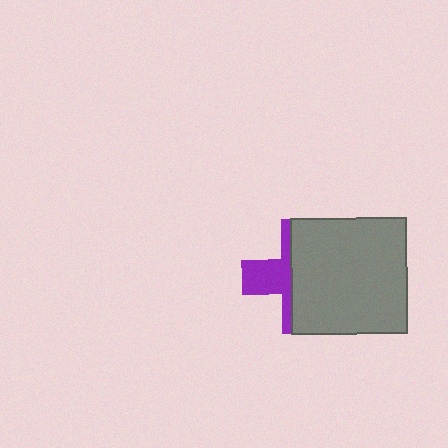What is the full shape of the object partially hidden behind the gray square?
The partially hidden object is a purple cross.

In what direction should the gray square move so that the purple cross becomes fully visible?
The gray square should move right. That is the shortest direction to clear the overlap and leave the purple cross fully visible.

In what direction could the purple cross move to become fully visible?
The purple cross could move left. That would shift it out from behind the gray square entirely.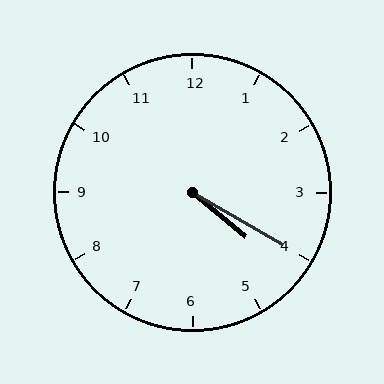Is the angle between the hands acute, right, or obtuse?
It is acute.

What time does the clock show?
4:20.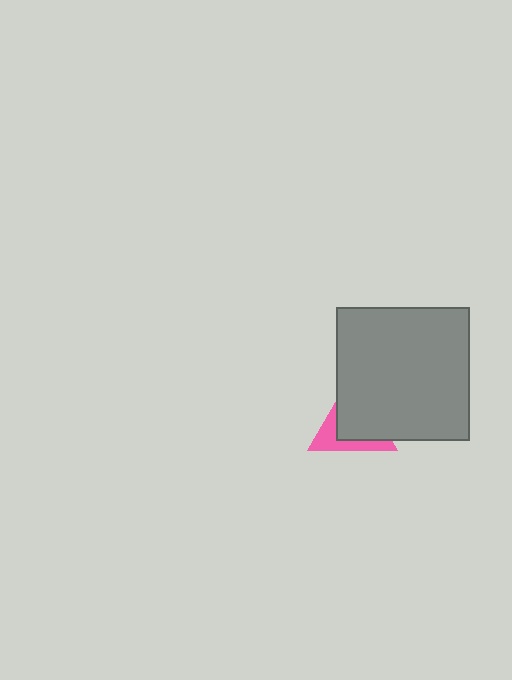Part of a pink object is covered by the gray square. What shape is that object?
It is a triangle.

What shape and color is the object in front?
The object in front is a gray square.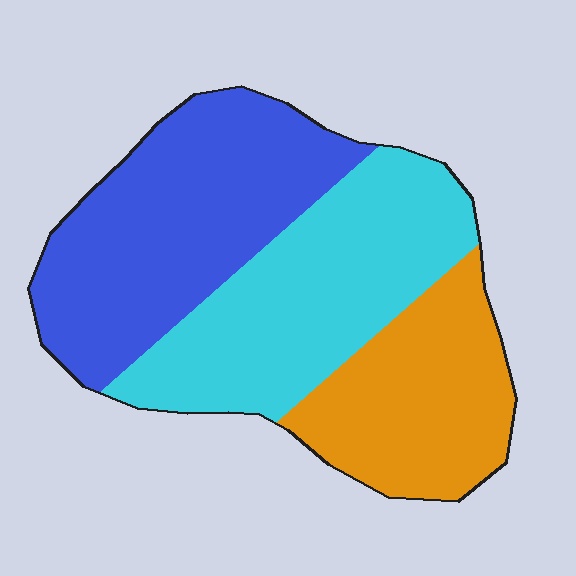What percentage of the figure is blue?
Blue covers around 40% of the figure.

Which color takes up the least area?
Orange, at roughly 25%.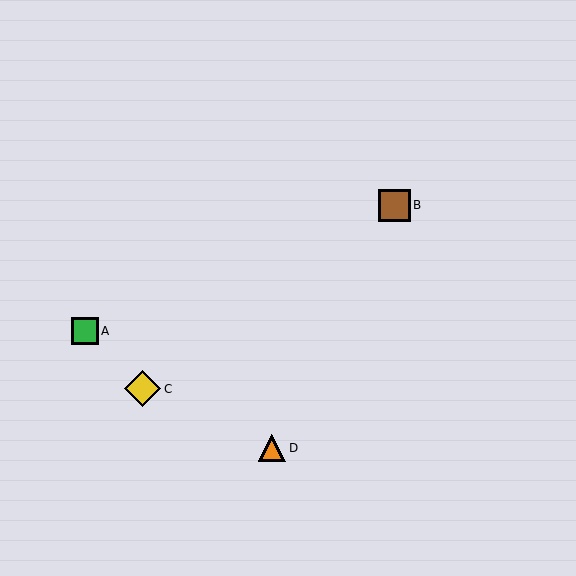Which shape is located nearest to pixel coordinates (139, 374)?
The yellow diamond (labeled C) at (143, 389) is nearest to that location.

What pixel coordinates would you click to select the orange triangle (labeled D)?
Click at (272, 448) to select the orange triangle D.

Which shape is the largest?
The yellow diamond (labeled C) is the largest.